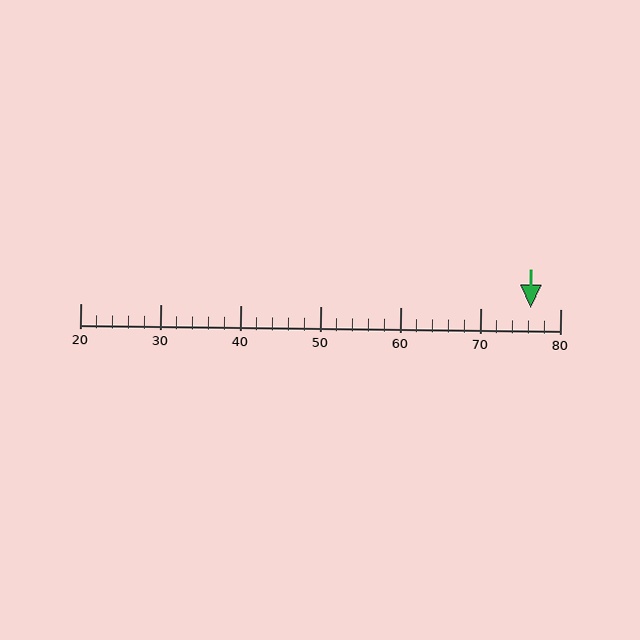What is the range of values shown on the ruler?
The ruler shows values from 20 to 80.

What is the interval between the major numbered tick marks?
The major tick marks are spaced 10 units apart.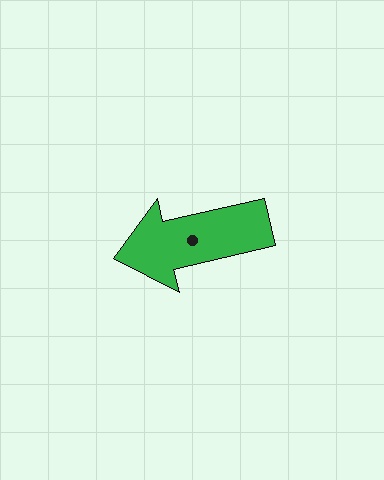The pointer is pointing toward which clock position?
Roughly 9 o'clock.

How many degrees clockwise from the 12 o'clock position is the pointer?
Approximately 257 degrees.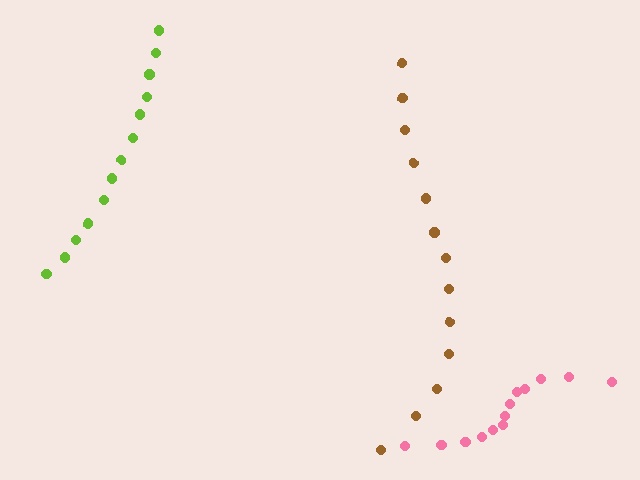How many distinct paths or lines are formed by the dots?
There are 3 distinct paths.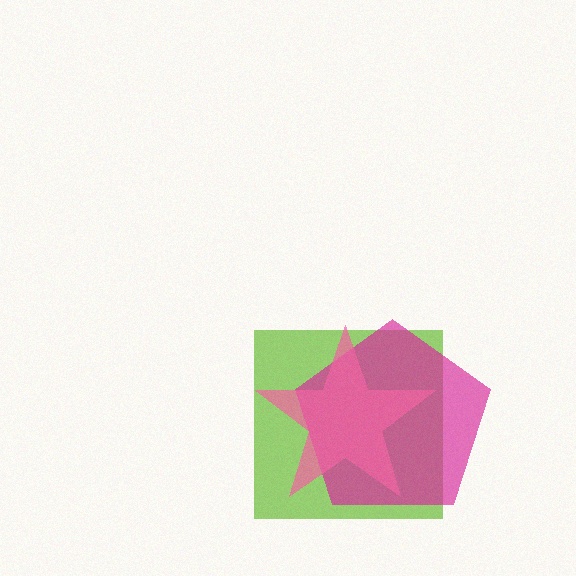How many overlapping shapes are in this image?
There are 3 overlapping shapes in the image.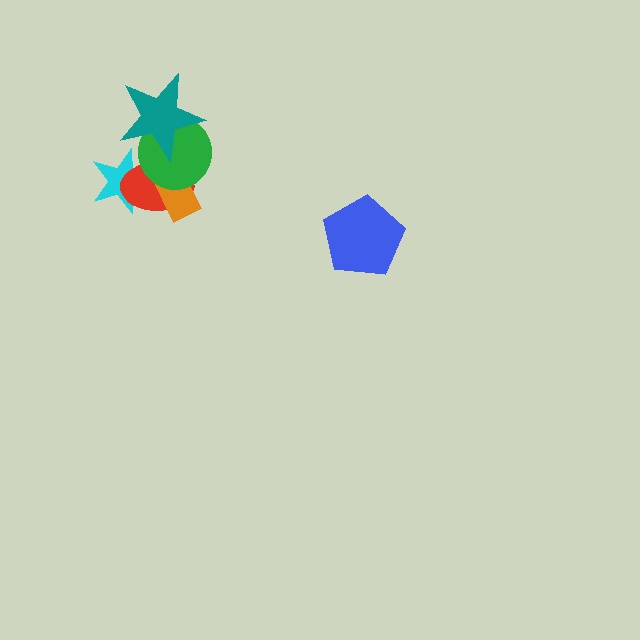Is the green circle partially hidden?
Yes, it is partially covered by another shape.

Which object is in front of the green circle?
The teal star is in front of the green circle.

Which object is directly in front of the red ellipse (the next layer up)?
The orange rectangle is directly in front of the red ellipse.